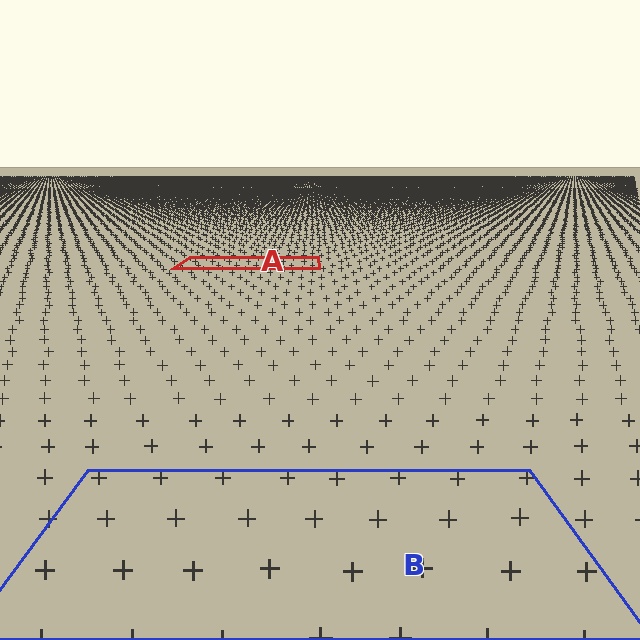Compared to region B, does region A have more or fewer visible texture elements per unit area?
Region A has more texture elements per unit area — they are packed more densely because it is farther away.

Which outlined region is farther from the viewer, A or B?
Region A is farther from the viewer — the texture elements inside it appear smaller and more densely packed.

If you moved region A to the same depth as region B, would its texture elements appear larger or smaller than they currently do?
They would appear larger. At a closer depth, the same texture elements are projected at a bigger on-screen size.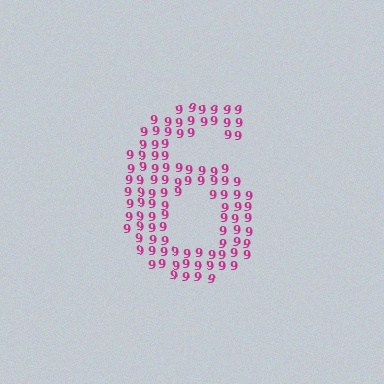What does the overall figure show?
The overall figure shows the digit 6.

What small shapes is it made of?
It is made of small digit 9's.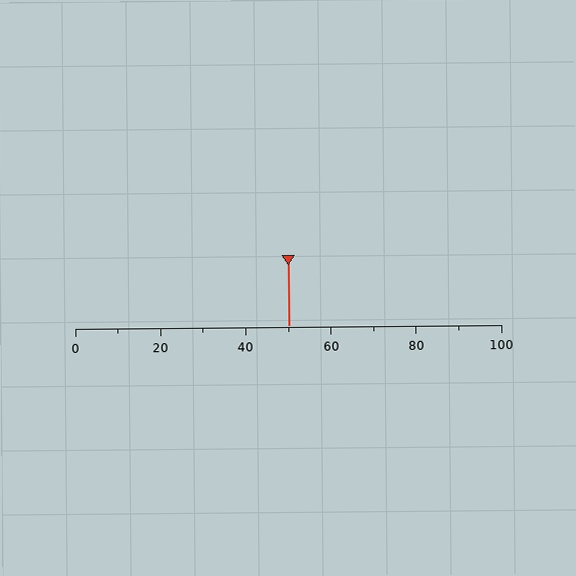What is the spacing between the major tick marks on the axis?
The major ticks are spaced 20 apart.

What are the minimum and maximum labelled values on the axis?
The axis runs from 0 to 100.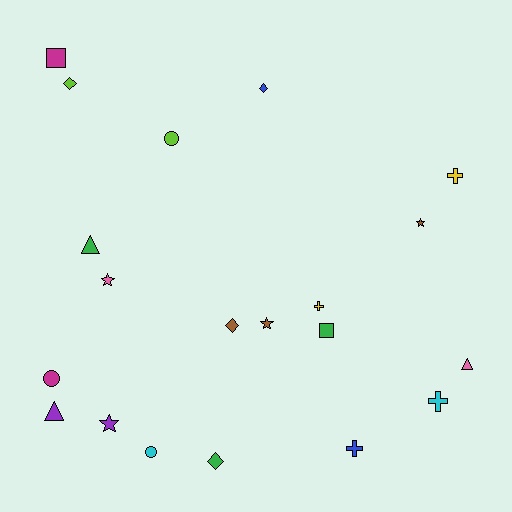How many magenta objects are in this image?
There are 2 magenta objects.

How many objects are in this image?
There are 20 objects.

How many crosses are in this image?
There are 4 crosses.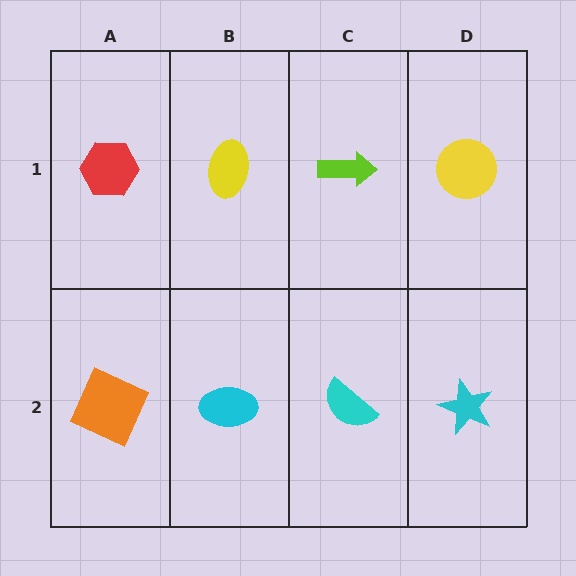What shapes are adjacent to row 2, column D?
A yellow circle (row 1, column D), a cyan semicircle (row 2, column C).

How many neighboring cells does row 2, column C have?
3.